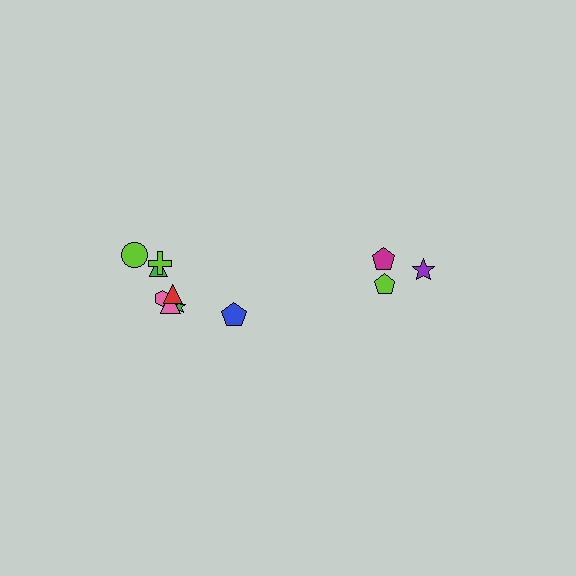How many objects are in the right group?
There are 3 objects.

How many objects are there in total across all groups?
There are 11 objects.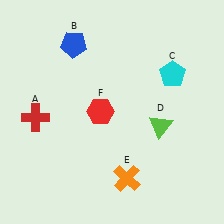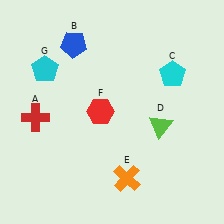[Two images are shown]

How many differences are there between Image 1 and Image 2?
There is 1 difference between the two images.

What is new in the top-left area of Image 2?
A cyan pentagon (G) was added in the top-left area of Image 2.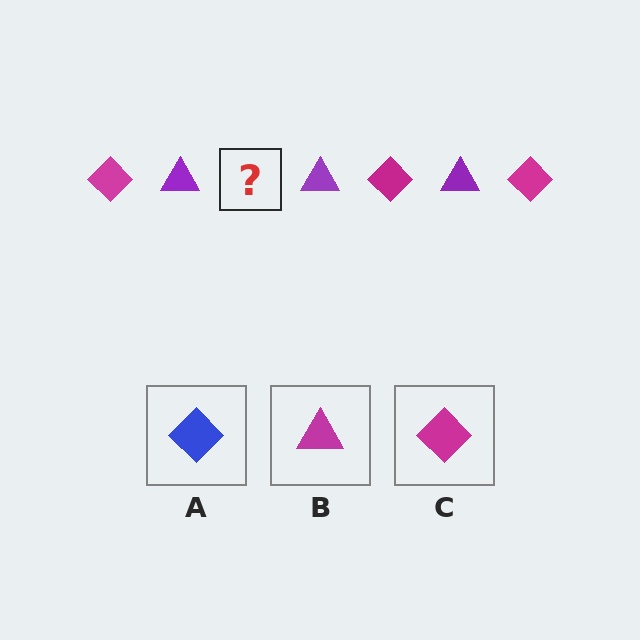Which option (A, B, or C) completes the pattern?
C.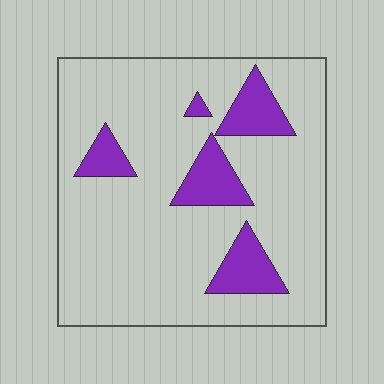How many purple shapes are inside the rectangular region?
5.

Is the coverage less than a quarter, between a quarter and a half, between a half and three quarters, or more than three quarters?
Less than a quarter.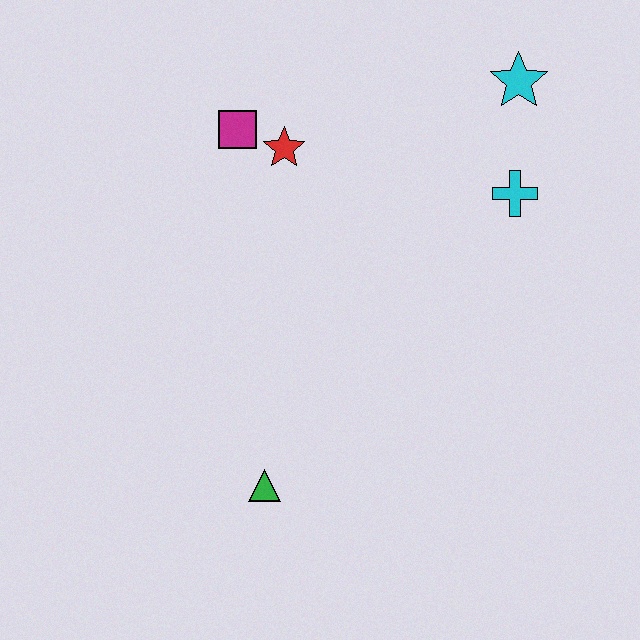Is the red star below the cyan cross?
No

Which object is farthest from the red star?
The green triangle is farthest from the red star.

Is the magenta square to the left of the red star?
Yes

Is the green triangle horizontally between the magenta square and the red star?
Yes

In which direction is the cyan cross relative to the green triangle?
The cyan cross is above the green triangle.